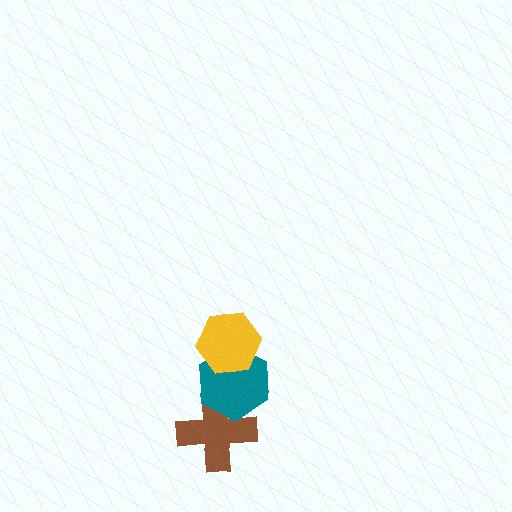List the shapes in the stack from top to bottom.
From top to bottom: the yellow hexagon, the teal hexagon, the brown cross.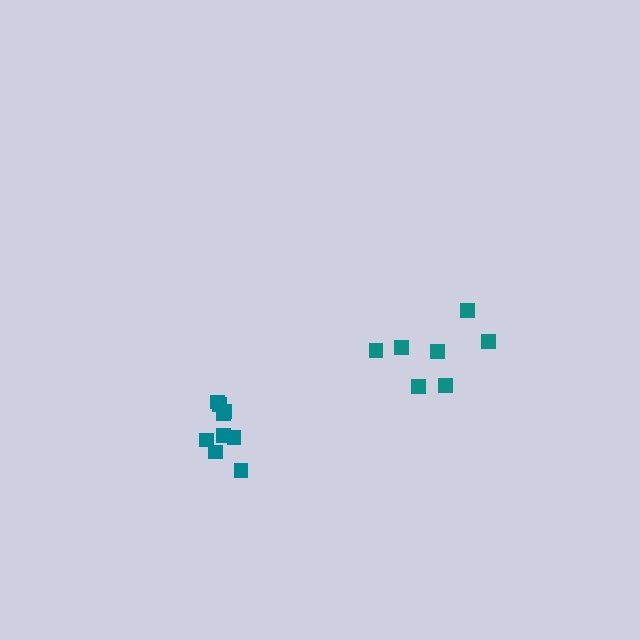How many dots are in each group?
Group 1: 9 dots, Group 2: 7 dots (16 total).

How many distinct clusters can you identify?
There are 2 distinct clusters.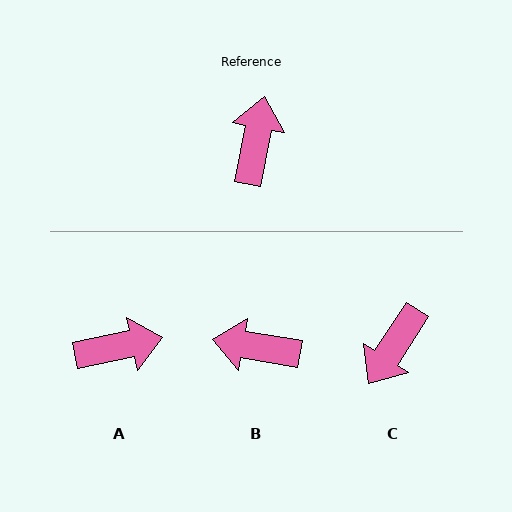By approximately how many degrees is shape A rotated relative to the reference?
Approximately 67 degrees clockwise.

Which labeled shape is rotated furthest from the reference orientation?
C, about 157 degrees away.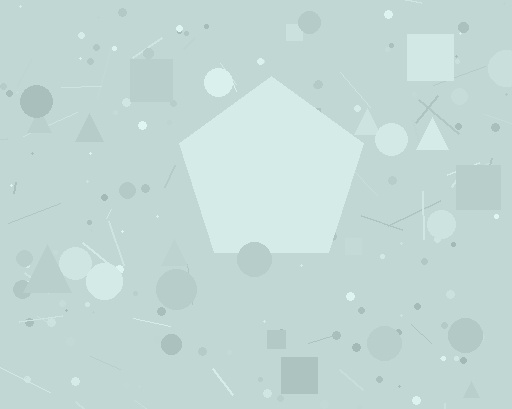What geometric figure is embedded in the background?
A pentagon is embedded in the background.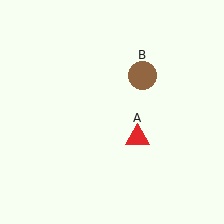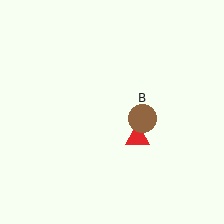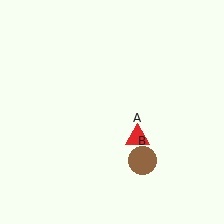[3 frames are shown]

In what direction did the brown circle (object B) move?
The brown circle (object B) moved down.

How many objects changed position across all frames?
1 object changed position: brown circle (object B).